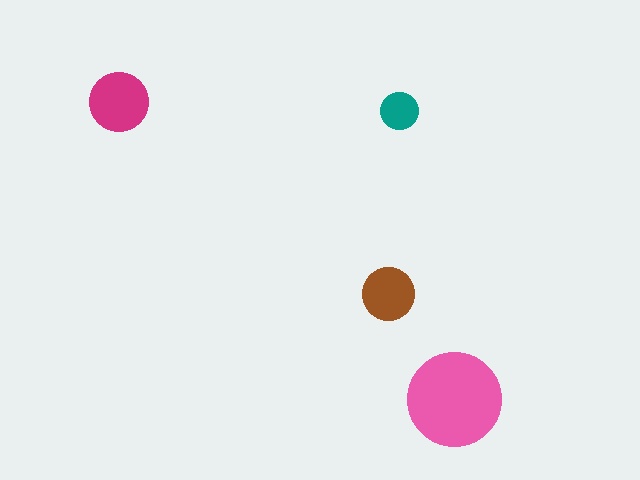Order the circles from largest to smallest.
the pink one, the magenta one, the brown one, the teal one.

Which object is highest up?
The magenta circle is topmost.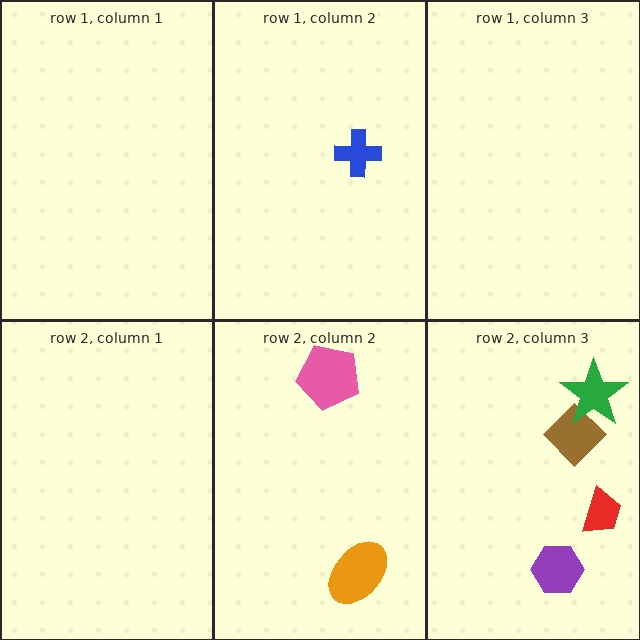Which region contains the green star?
The row 2, column 3 region.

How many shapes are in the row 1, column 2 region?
1.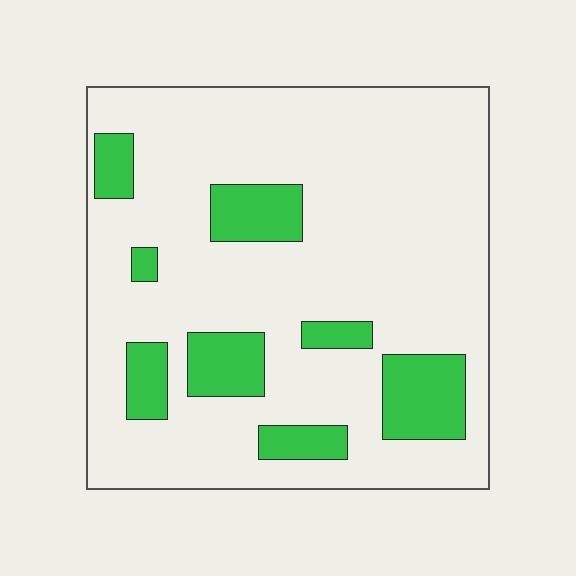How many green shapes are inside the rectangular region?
8.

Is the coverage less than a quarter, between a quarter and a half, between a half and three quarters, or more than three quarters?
Less than a quarter.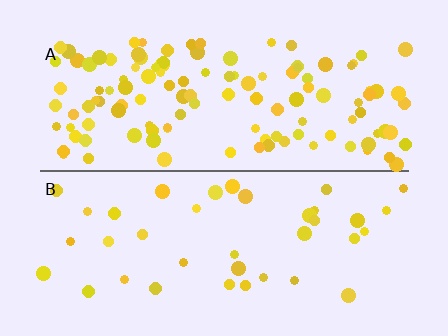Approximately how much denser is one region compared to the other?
Approximately 3.1× — region A over region B.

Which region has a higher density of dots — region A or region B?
A (the top).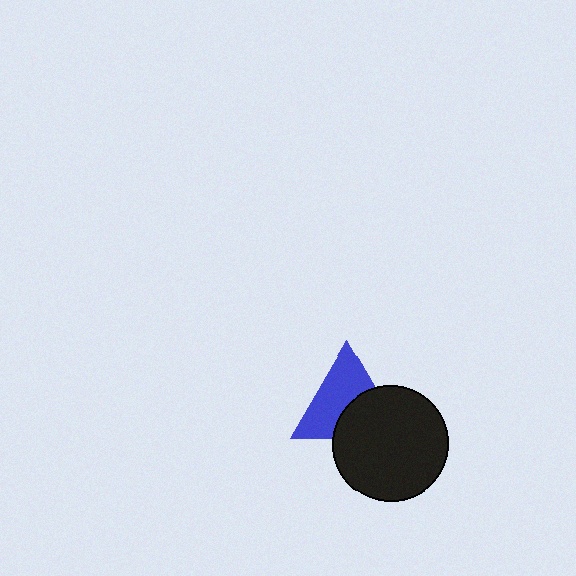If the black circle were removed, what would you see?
You would see the complete blue triangle.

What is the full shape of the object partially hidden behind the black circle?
The partially hidden object is a blue triangle.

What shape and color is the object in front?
The object in front is a black circle.